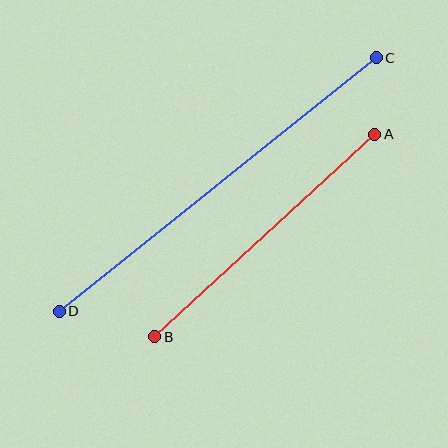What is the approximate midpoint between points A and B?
The midpoint is at approximately (265, 236) pixels.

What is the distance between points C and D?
The distance is approximately 406 pixels.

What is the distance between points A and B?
The distance is approximately 299 pixels.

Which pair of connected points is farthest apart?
Points C and D are farthest apart.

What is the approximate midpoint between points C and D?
The midpoint is at approximately (218, 184) pixels.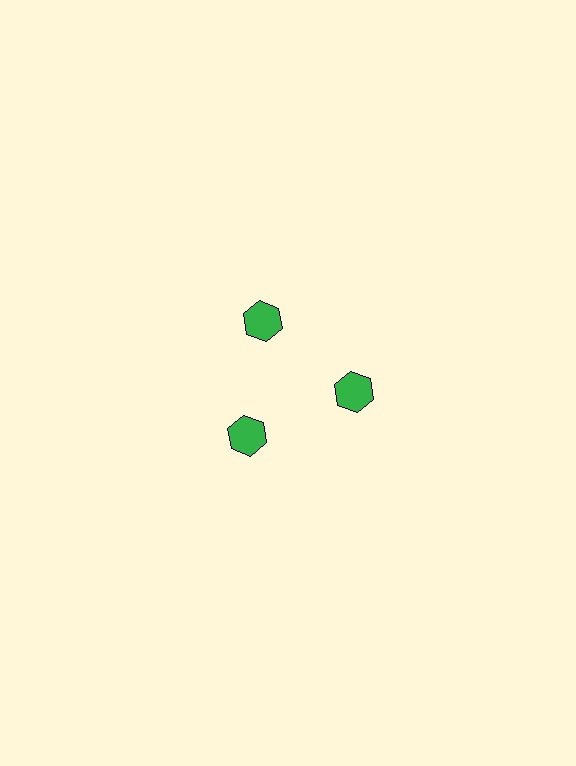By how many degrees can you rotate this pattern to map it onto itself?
The pattern maps onto itself every 120 degrees of rotation.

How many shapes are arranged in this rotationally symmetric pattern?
There are 3 shapes, arranged in 3 groups of 1.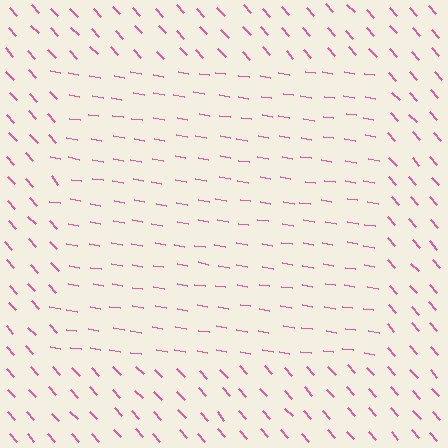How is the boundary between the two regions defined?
The boundary is defined purely by a change in line orientation (approximately 39 degrees difference). All lines are the same color and thickness.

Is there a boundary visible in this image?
Yes, there is a texture boundary formed by a change in line orientation.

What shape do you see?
I see a rectangle.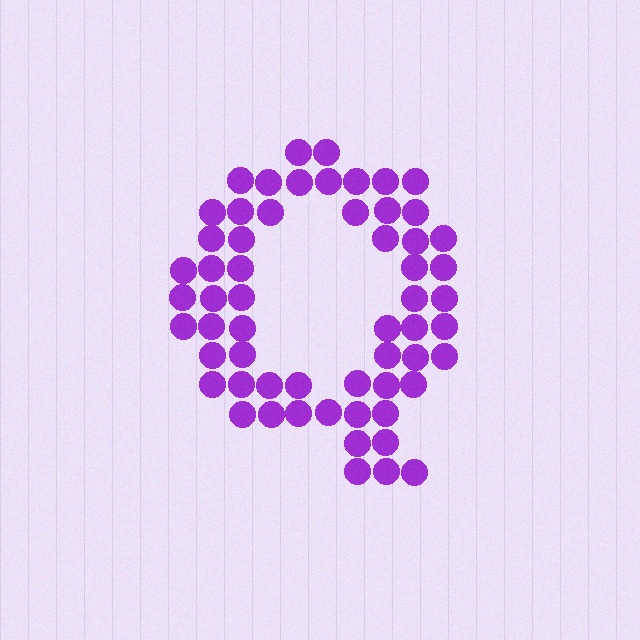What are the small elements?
The small elements are circles.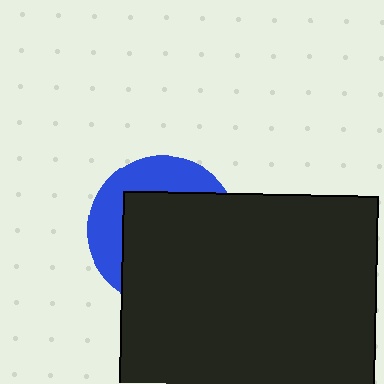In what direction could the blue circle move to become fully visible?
The blue circle could move toward the upper-left. That would shift it out from behind the black square entirely.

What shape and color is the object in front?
The object in front is a black square.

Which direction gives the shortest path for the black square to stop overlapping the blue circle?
Moving toward the lower-right gives the shortest separation.